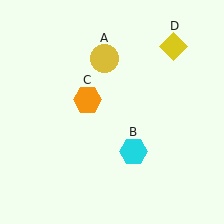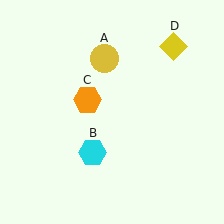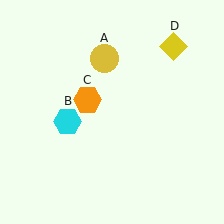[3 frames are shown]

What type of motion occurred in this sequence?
The cyan hexagon (object B) rotated clockwise around the center of the scene.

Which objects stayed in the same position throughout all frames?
Yellow circle (object A) and orange hexagon (object C) and yellow diamond (object D) remained stationary.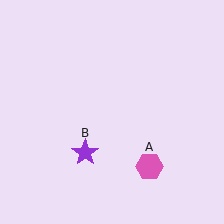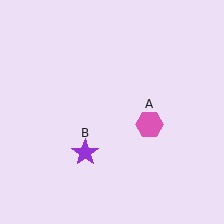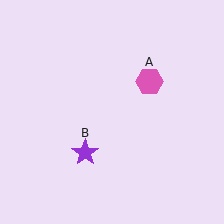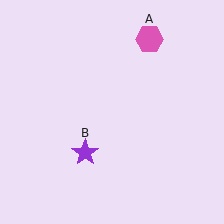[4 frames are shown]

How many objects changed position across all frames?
1 object changed position: pink hexagon (object A).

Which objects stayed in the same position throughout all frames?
Purple star (object B) remained stationary.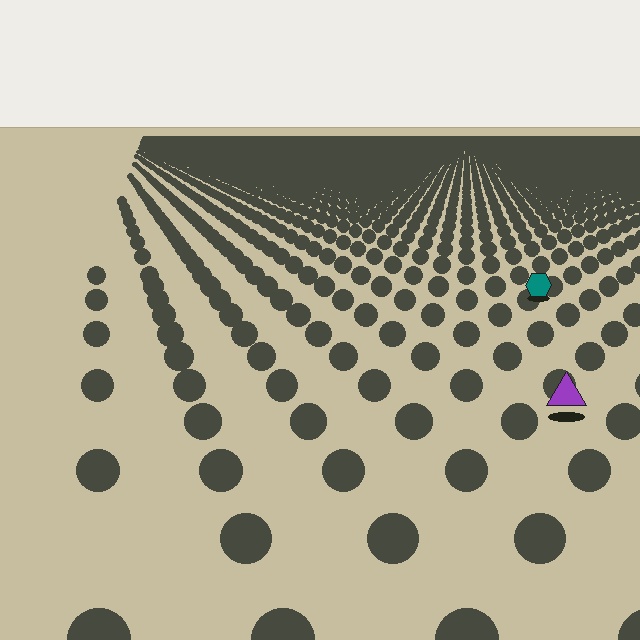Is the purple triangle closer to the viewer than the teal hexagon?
Yes. The purple triangle is closer — you can tell from the texture gradient: the ground texture is coarser near it.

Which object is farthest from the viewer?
The teal hexagon is farthest from the viewer. It appears smaller and the ground texture around it is denser.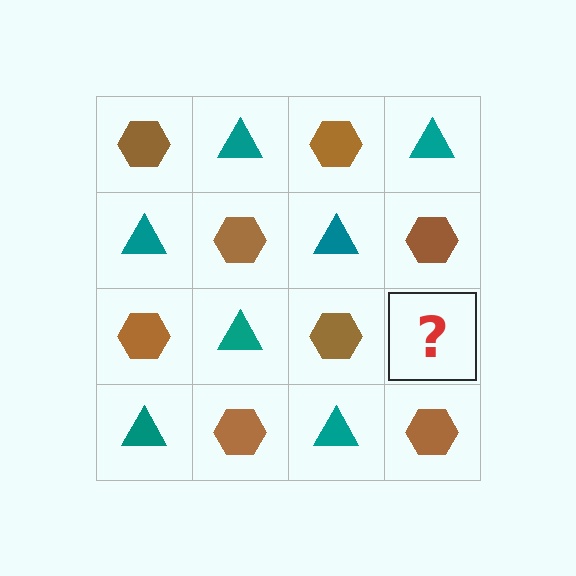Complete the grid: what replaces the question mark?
The question mark should be replaced with a teal triangle.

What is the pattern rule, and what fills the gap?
The rule is that it alternates brown hexagon and teal triangle in a checkerboard pattern. The gap should be filled with a teal triangle.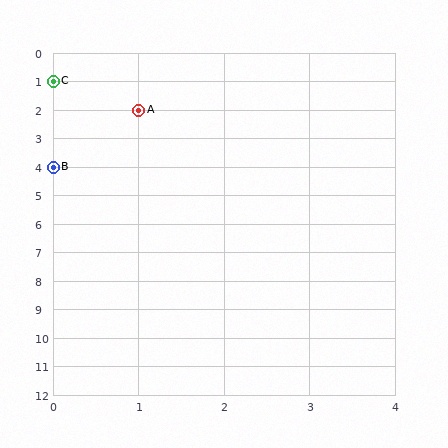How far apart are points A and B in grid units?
Points A and B are 1 column and 2 rows apart (about 2.2 grid units diagonally).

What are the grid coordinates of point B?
Point B is at grid coordinates (0, 4).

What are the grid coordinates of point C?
Point C is at grid coordinates (0, 1).